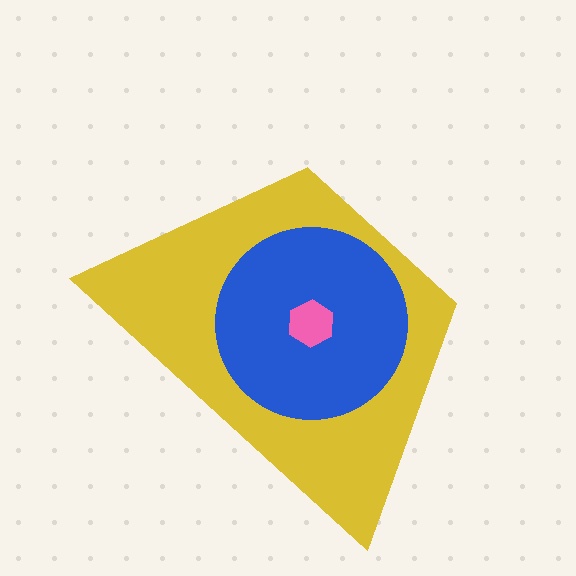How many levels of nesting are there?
3.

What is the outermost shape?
The yellow trapezoid.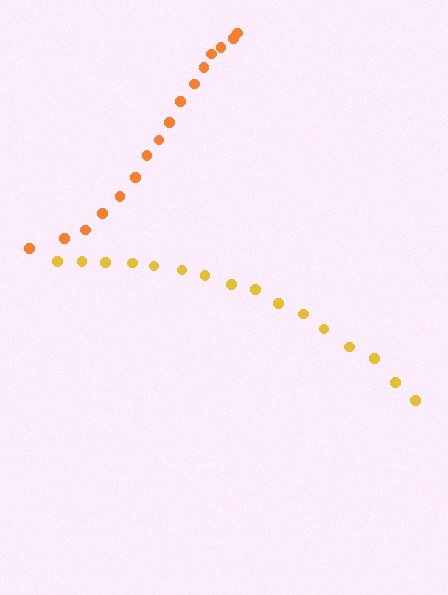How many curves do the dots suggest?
There are 2 distinct paths.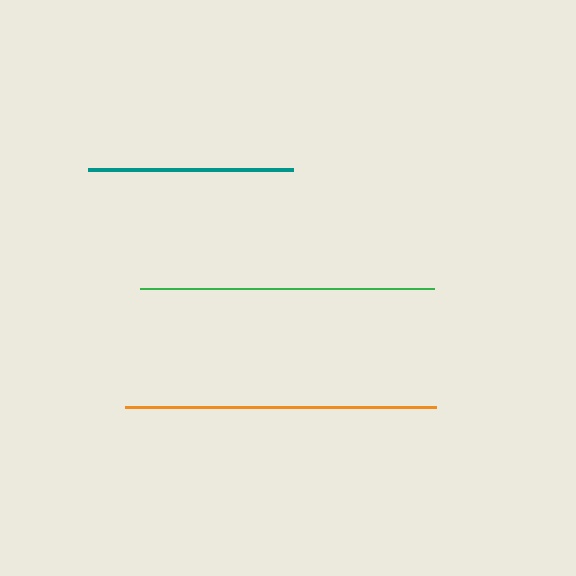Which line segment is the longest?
The orange line is the longest at approximately 310 pixels.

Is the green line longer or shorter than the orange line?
The orange line is longer than the green line.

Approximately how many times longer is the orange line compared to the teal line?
The orange line is approximately 1.5 times the length of the teal line.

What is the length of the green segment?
The green segment is approximately 294 pixels long.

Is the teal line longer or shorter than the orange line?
The orange line is longer than the teal line.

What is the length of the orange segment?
The orange segment is approximately 310 pixels long.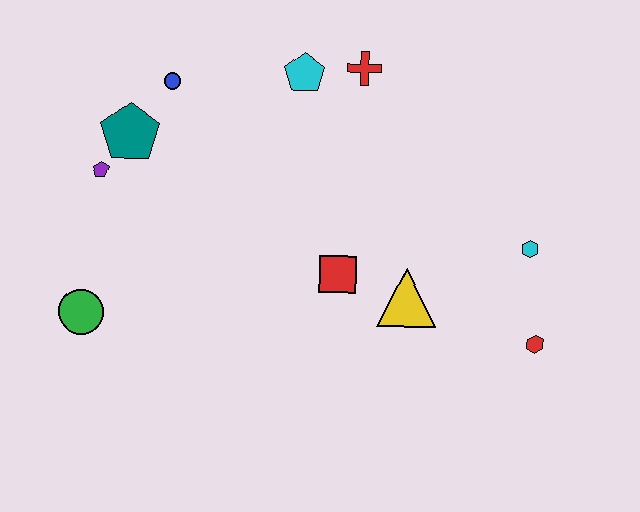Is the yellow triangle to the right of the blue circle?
Yes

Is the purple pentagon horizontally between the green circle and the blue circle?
Yes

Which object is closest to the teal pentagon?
The purple pentagon is closest to the teal pentagon.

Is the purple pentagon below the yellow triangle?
No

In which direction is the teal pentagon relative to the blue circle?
The teal pentagon is below the blue circle.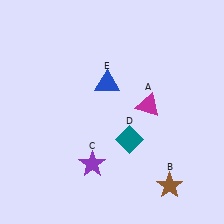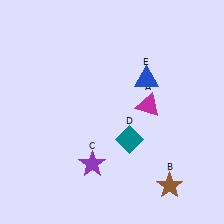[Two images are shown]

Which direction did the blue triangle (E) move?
The blue triangle (E) moved right.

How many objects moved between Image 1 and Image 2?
1 object moved between the two images.